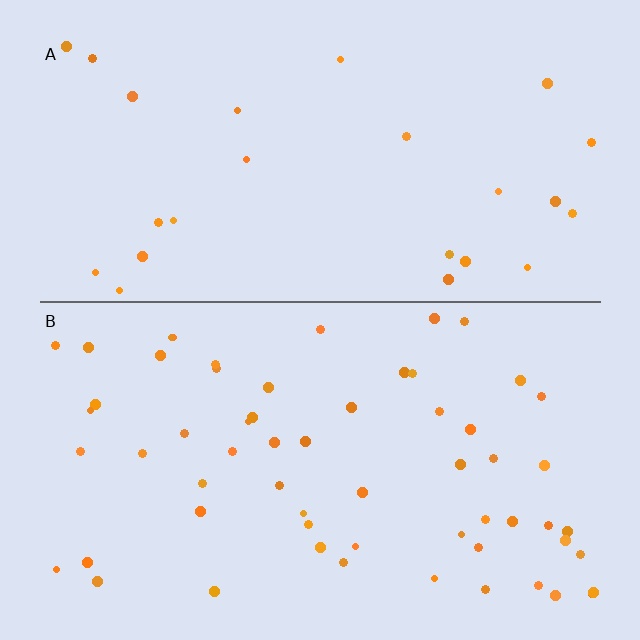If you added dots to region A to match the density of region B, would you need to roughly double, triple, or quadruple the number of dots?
Approximately double.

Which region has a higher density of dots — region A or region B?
B (the bottom).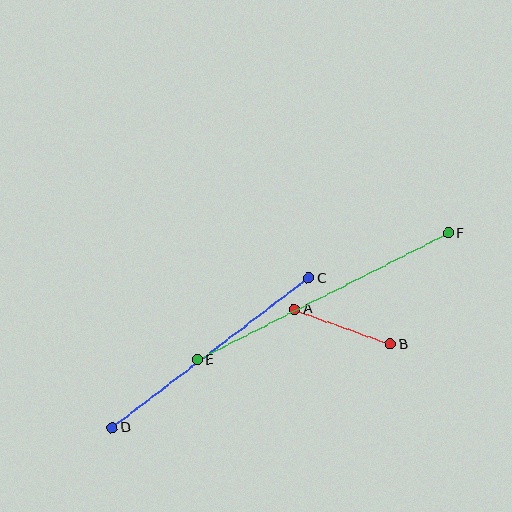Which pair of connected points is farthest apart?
Points E and F are farthest apart.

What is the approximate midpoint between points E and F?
The midpoint is at approximately (323, 296) pixels.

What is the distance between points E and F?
The distance is approximately 281 pixels.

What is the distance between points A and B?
The distance is approximately 102 pixels.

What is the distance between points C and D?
The distance is approximately 248 pixels.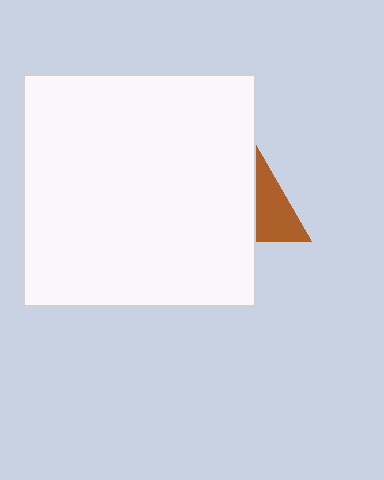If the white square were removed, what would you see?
You would see the complete brown triangle.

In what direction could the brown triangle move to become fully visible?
The brown triangle could move right. That would shift it out from behind the white square entirely.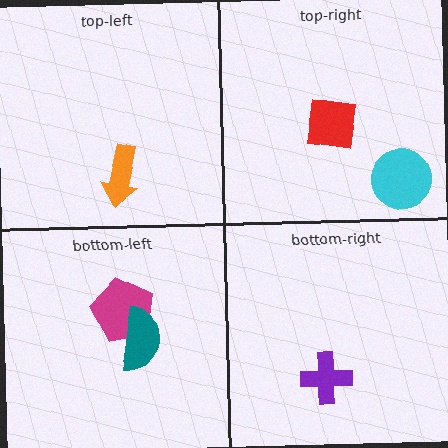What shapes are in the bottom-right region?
The purple cross.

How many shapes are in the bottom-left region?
2.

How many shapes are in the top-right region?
2.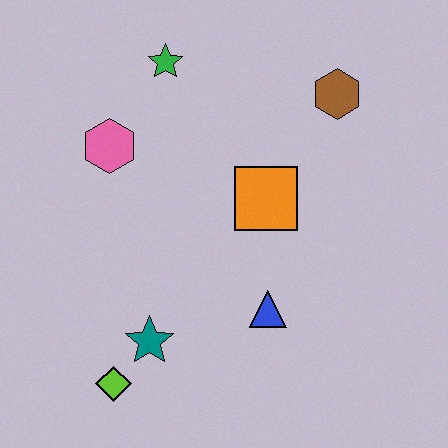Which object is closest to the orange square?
The blue triangle is closest to the orange square.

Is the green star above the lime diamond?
Yes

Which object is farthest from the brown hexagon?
The lime diamond is farthest from the brown hexagon.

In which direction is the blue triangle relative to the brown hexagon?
The blue triangle is below the brown hexagon.